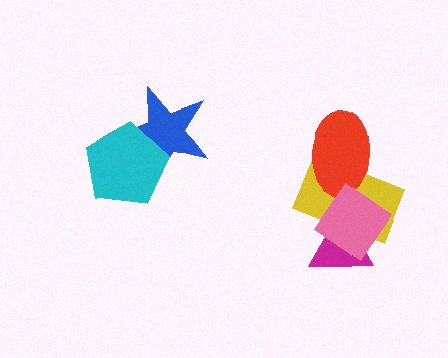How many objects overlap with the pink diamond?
2 objects overlap with the pink diamond.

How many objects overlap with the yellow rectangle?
3 objects overlap with the yellow rectangle.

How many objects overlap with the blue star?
1 object overlaps with the blue star.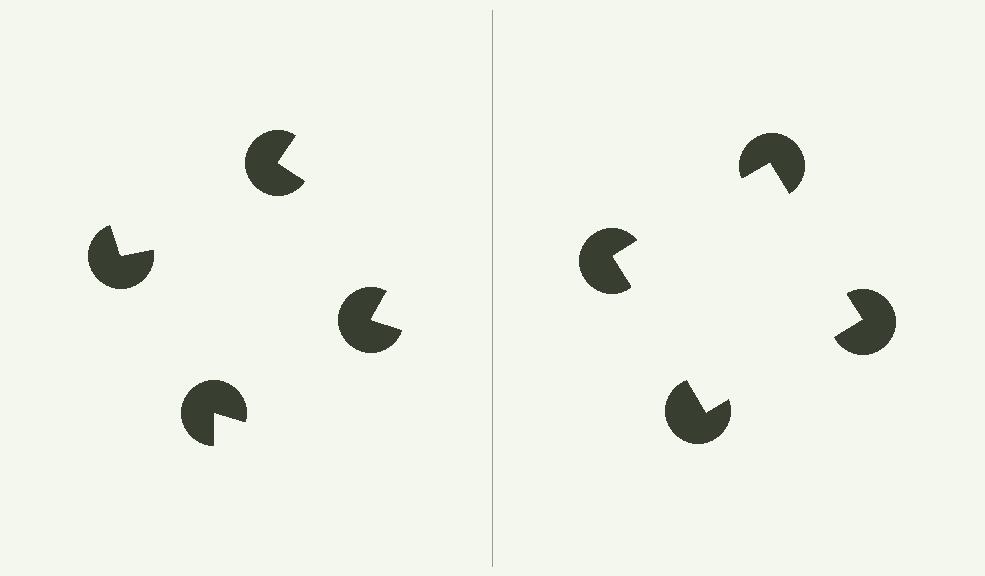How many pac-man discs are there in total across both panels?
8 — 4 on each side.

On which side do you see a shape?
An illusory square appears on the right side. On the left side the wedge cuts are rotated, so no coherent shape forms.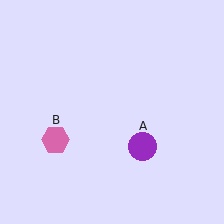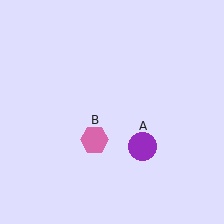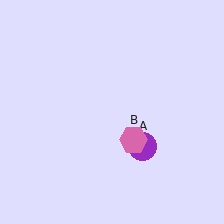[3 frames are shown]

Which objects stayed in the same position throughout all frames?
Purple circle (object A) remained stationary.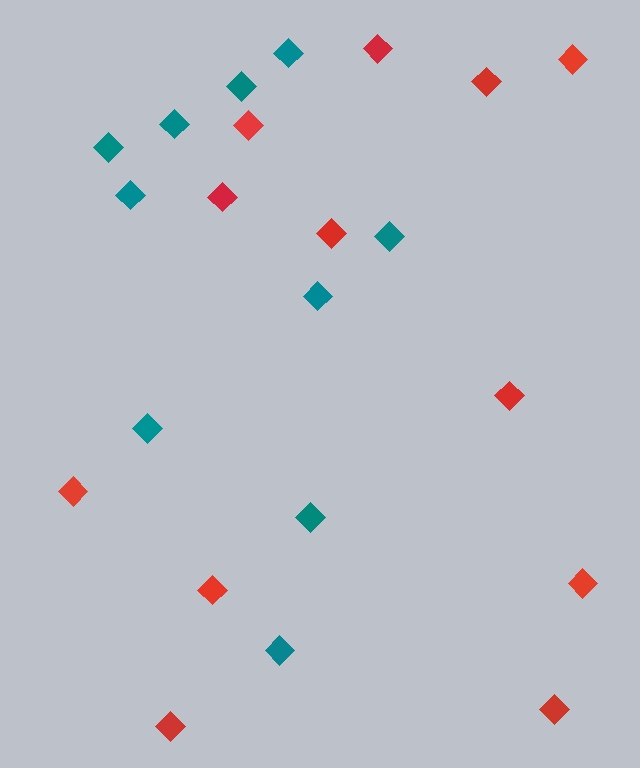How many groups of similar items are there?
There are 2 groups: one group of teal diamonds (10) and one group of red diamonds (12).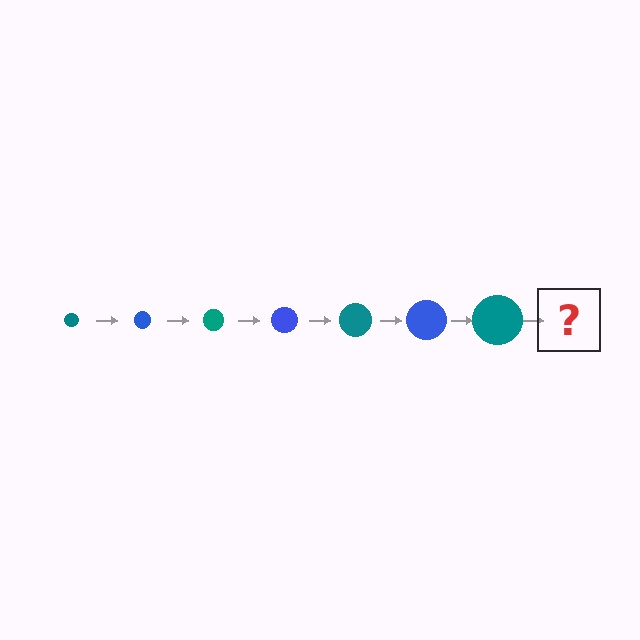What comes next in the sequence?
The next element should be a blue circle, larger than the previous one.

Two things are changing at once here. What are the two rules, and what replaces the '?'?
The two rules are that the circle grows larger each step and the color cycles through teal and blue. The '?' should be a blue circle, larger than the previous one.